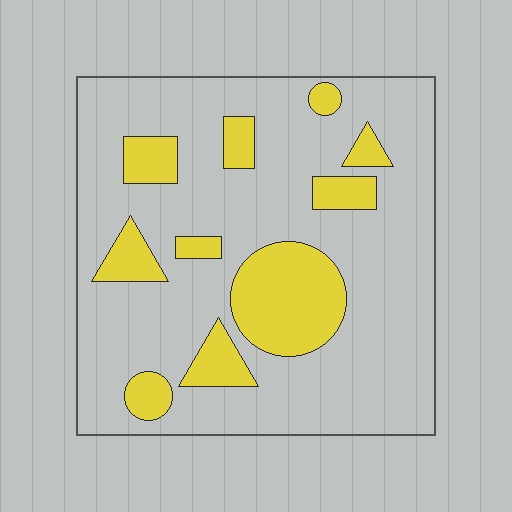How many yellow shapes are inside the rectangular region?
10.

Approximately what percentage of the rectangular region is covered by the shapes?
Approximately 20%.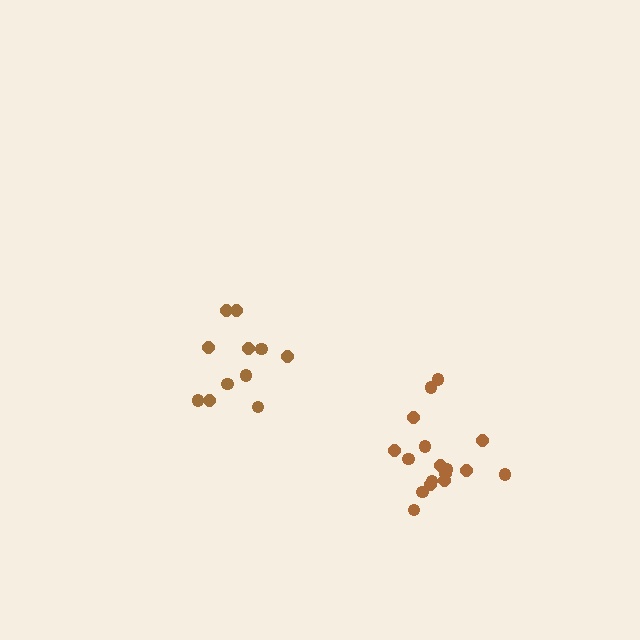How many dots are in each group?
Group 1: 11 dots, Group 2: 17 dots (28 total).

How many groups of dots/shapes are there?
There are 2 groups.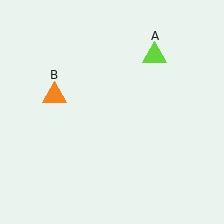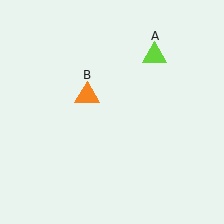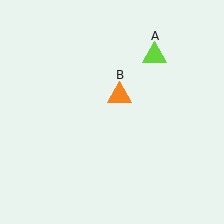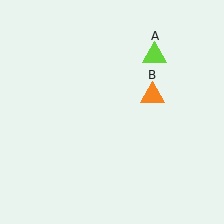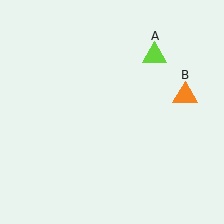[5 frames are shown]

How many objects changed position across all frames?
1 object changed position: orange triangle (object B).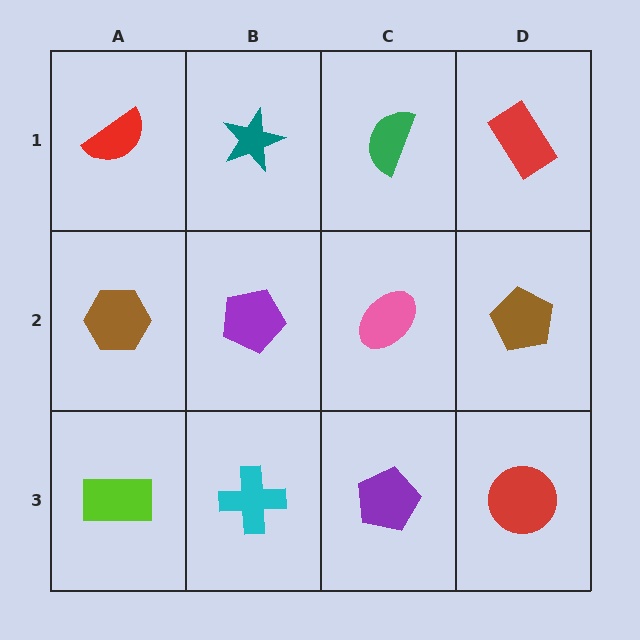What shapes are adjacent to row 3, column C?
A pink ellipse (row 2, column C), a cyan cross (row 3, column B), a red circle (row 3, column D).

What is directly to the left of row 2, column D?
A pink ellipse.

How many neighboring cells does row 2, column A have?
3.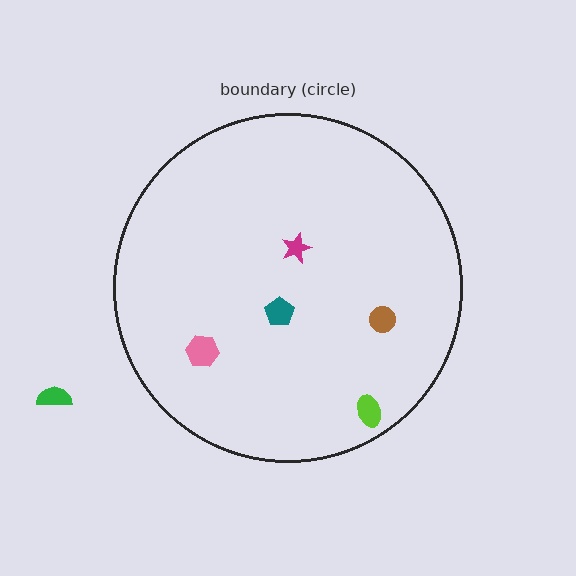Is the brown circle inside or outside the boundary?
Inside.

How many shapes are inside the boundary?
5 inside, 1 outside.